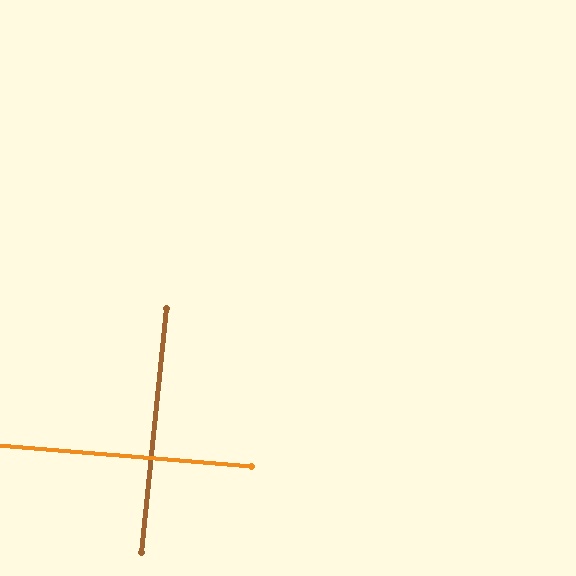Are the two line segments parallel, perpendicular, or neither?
Perpendicular — they meet at approximately 89°.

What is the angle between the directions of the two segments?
Approximately 89 degrees.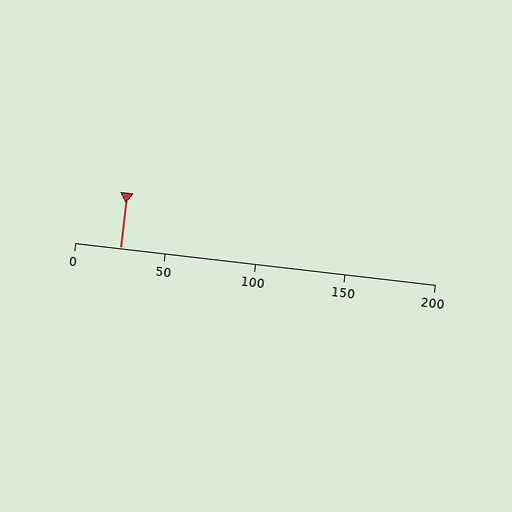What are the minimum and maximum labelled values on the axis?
The axis runs from 0 to 200.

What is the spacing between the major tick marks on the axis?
The major ticks are spaced 50 apart.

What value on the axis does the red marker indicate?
The marker indicates approximately 25.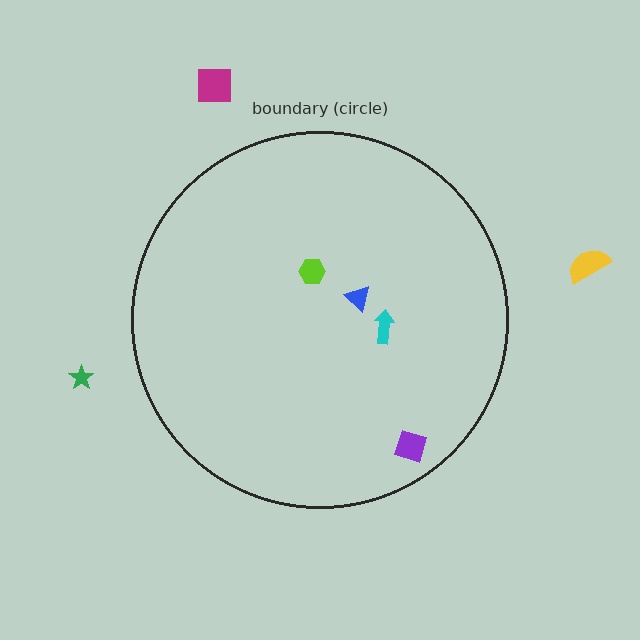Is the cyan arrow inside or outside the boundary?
Inside.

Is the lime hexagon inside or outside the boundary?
Inside.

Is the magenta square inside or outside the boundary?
Outside.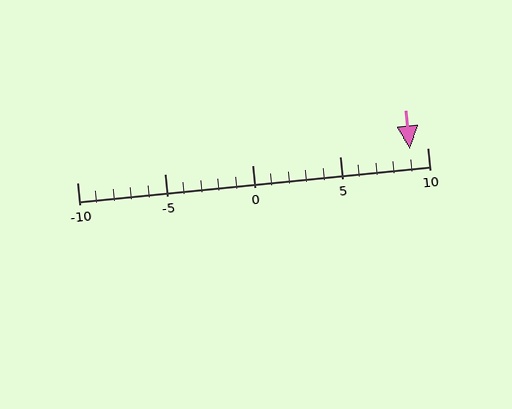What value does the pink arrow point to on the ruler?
The pink arrow points to approximately 9.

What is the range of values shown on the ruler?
The ruler shows values from -10 to 10.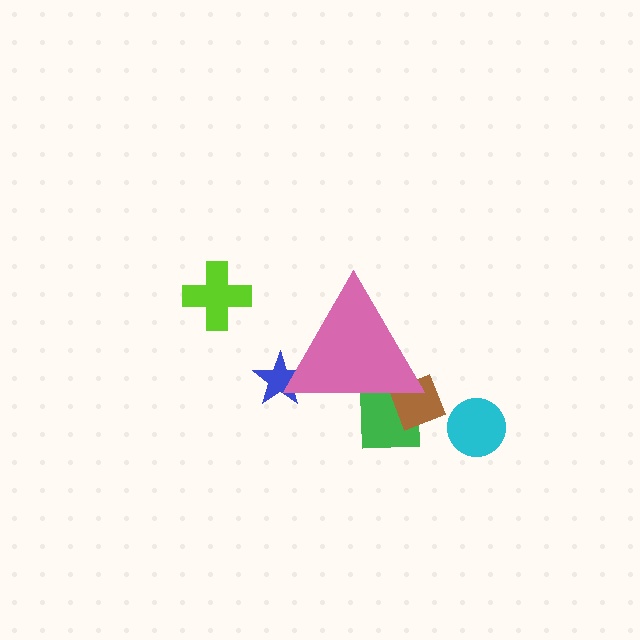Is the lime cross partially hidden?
No, the lime cross is fully visible.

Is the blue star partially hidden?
Yes, the blue star is partially hidden behind the pink triangle.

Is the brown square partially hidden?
Yes, the brown square is partially hidden behind the pink triangle.